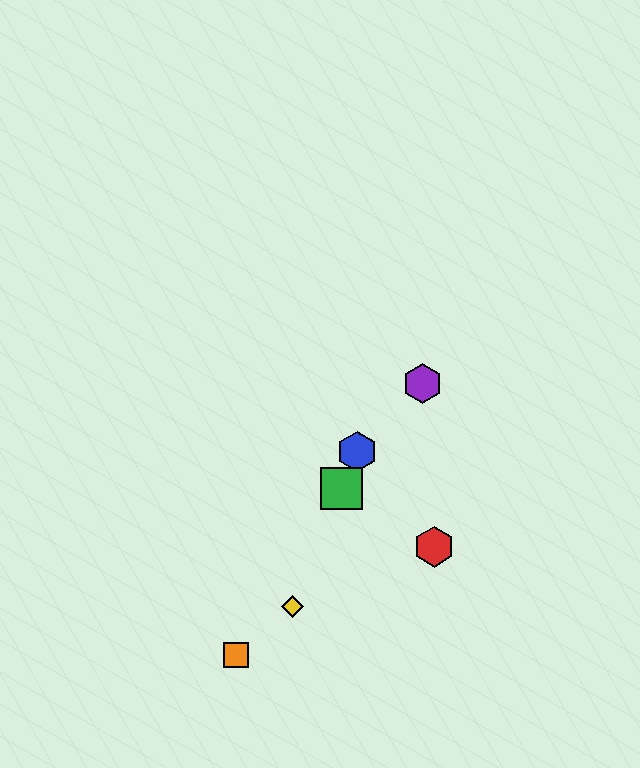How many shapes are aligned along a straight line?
3 shapes (the blue hexagon, the green square, the yellow diamond) are aligned along a straight line.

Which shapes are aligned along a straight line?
The blue hexagon, the green square, the yellow diamond are aligned along a straight line.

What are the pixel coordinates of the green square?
The green square is at (342, 489).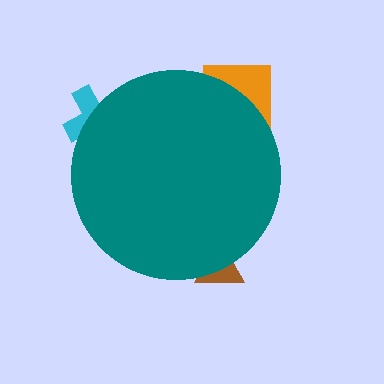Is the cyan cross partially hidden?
Yes, the cyan cross is partially hidden behind the teal circle.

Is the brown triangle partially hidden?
Yes, the brown triangle is partially hidden behind the teal circle.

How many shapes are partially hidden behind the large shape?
3 shapes are partially hidden.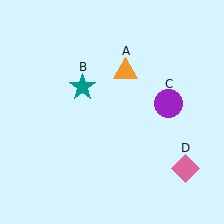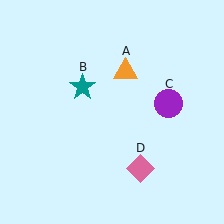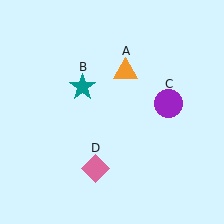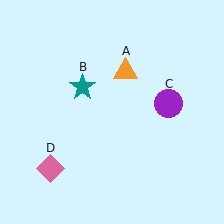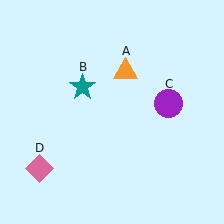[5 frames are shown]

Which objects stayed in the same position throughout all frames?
Orange triangle (object A) and teal star (object B) and purple circle (object C) remained stationary.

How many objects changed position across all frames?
1 object changed position: pink diamond (object D).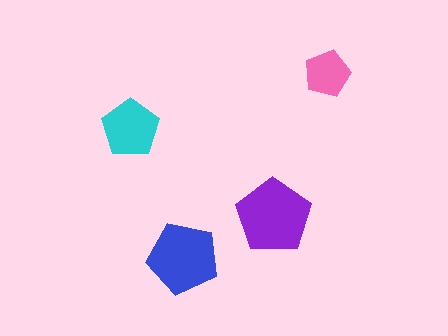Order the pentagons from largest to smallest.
the purple one, the blue one, the cyan one, the pink one.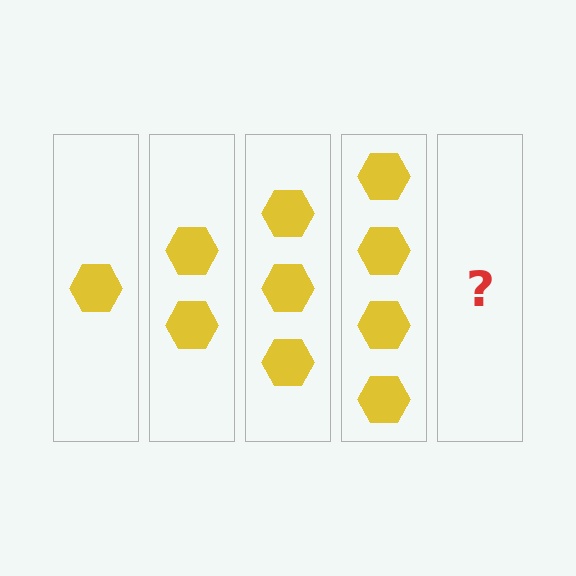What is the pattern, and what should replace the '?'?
The pattern is that each step adds one more hexagon. The '?' should be 5 hexagons.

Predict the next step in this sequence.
The next step is 5 hexagons.